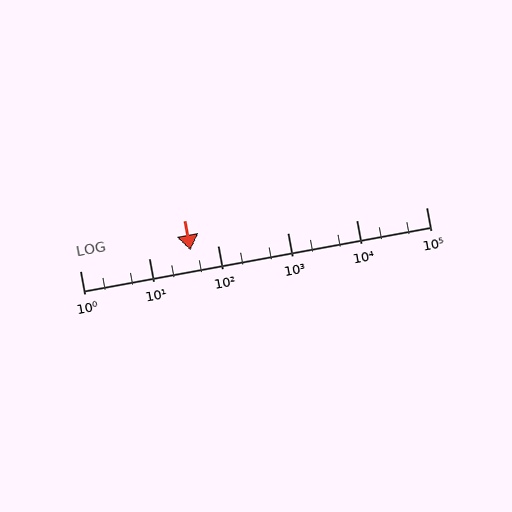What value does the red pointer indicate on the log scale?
The pointer indicates approximately 40.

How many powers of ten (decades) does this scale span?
The scale spans 5 decades, from 1 to 100000.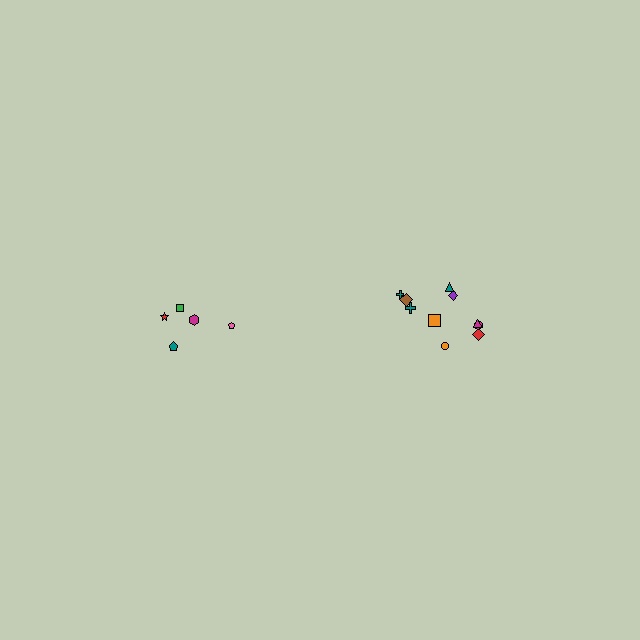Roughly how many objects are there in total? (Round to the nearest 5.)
Roughly 15 objects in total.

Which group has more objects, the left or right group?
The right group.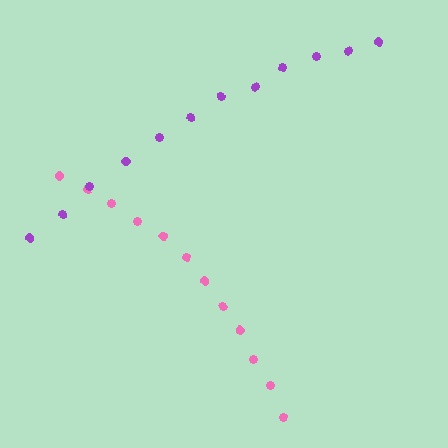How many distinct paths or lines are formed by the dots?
There are 2 distinct paths.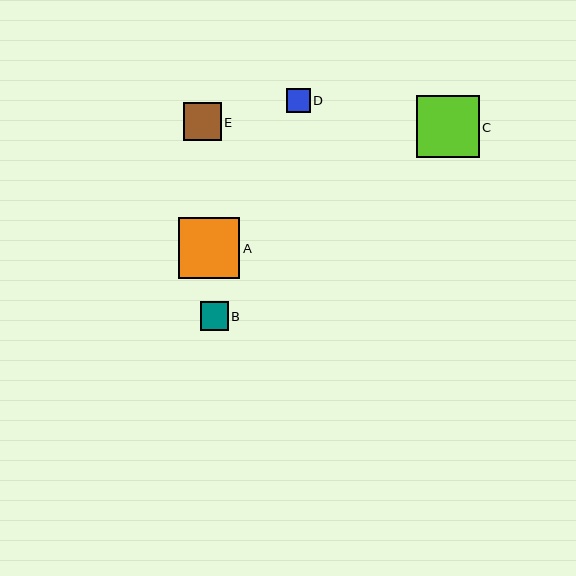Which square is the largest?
Square C is the largest with a size of approximately 62 pixels.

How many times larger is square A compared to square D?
Square A is approximately 2.5 times the size of square D.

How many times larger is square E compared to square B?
Square E is approximately 1.3 times the size of square B.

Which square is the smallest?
Square D is the smallest with a size of approximately 24 pixels.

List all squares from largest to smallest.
From largest to smallest: C, A, E, B, D.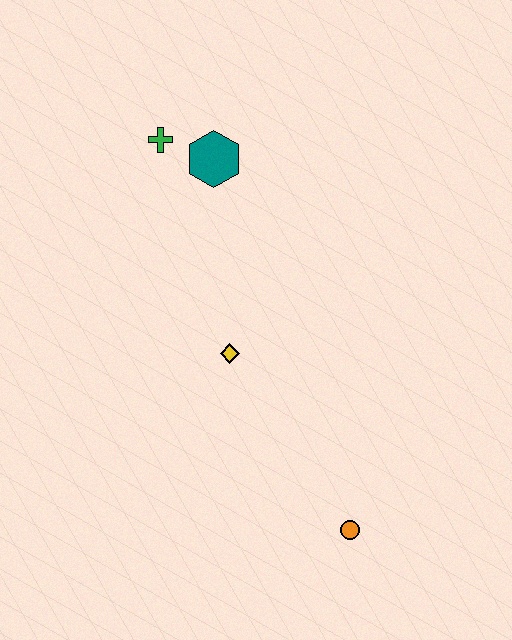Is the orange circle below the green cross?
Yes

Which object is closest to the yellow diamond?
The teal hexagon is closest to the yellow diamond.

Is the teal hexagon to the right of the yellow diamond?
No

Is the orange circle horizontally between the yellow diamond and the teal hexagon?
No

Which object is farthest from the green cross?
The orange circle is farthest from the green cross.